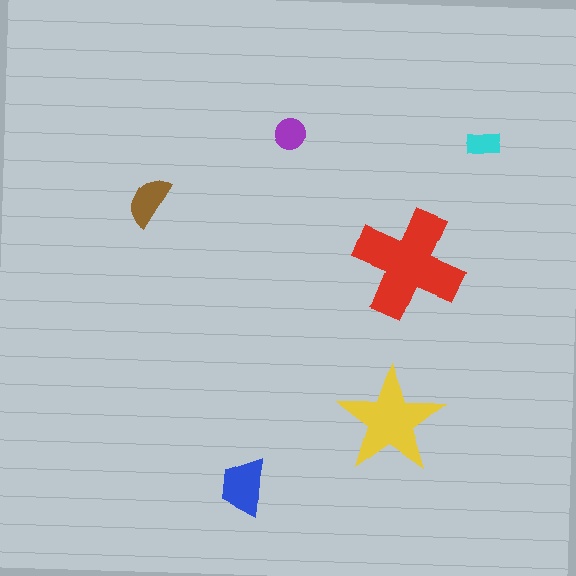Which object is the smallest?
The cyan rectangle.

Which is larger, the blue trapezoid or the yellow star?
The yellow star.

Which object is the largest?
The red cross.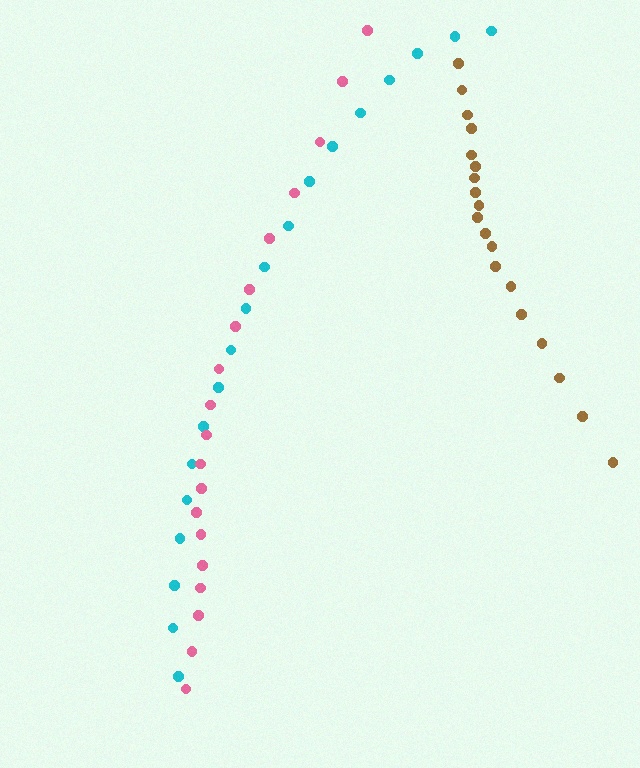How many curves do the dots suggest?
There are 3 distinct paths.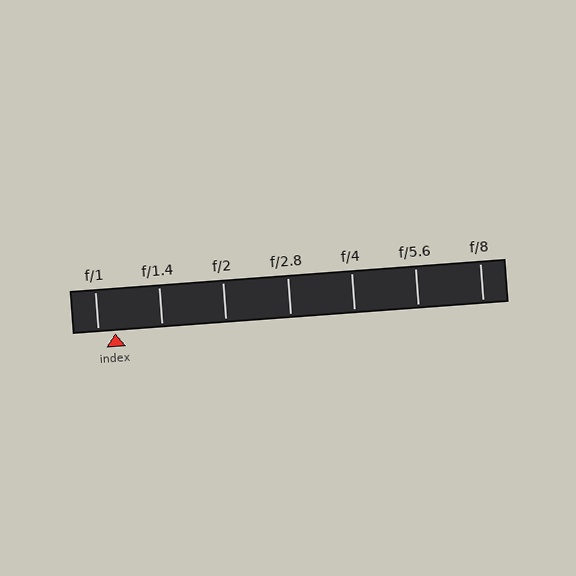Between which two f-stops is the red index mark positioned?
The index mark is between f/1 and f/1.4.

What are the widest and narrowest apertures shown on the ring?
The widest aperture shown is f/1 and the narrowest is f/8.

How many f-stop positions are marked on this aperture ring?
There are 7 f-stop positions marked.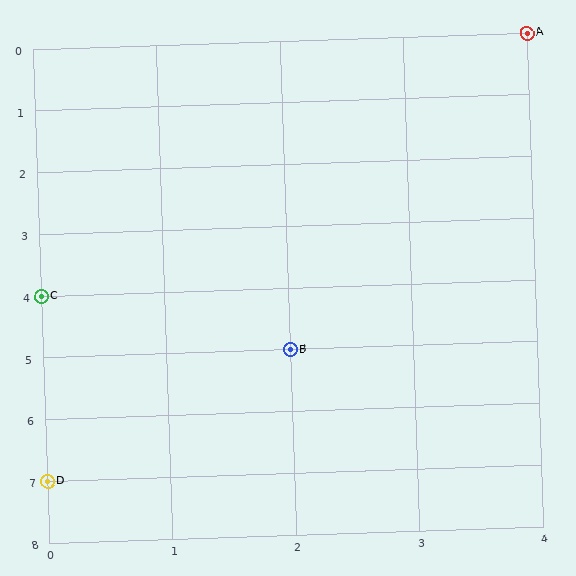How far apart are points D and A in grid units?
Points D and A are 4 columns and 7 rows apart (about 8.1 grid units diagonally).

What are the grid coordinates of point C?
Point C is at grid coordinates (0, 4).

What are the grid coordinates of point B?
Point B is at grid coordinates (2, 5).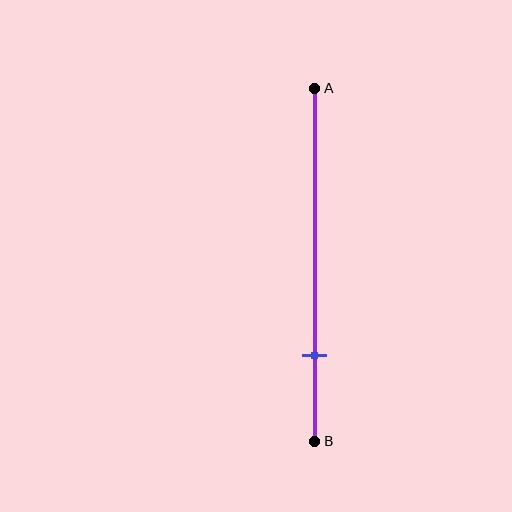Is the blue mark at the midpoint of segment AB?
No, the mark is at about 75% from A, not at the 50% midpoint.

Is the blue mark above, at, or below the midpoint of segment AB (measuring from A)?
The blue mark is below the midpoint of segment AB.